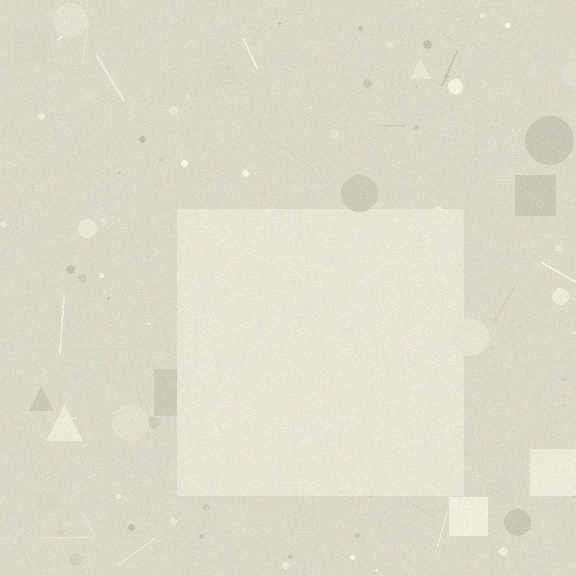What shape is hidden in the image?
A square is hidden in the image.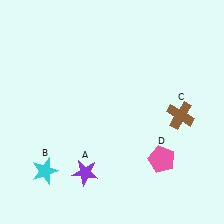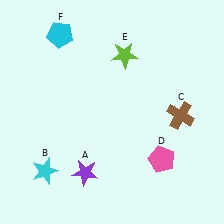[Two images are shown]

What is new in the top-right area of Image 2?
A lime star (E) was added in the top-right area of Image 2.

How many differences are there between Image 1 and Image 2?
There are 2 differences between the two images.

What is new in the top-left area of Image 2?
A cyan pentagon (F) was added in the top-left area of Image 2.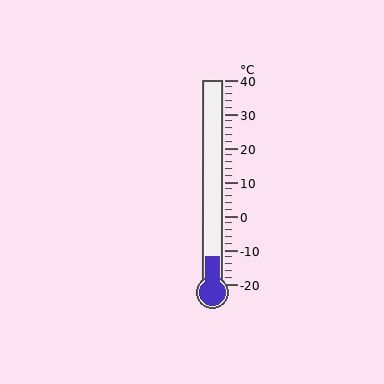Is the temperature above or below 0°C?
The temperature is below 0°C.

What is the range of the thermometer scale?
The thermometer scale ranges from -20°C to 40°C.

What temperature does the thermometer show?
The thermometer shows approximately -12°C.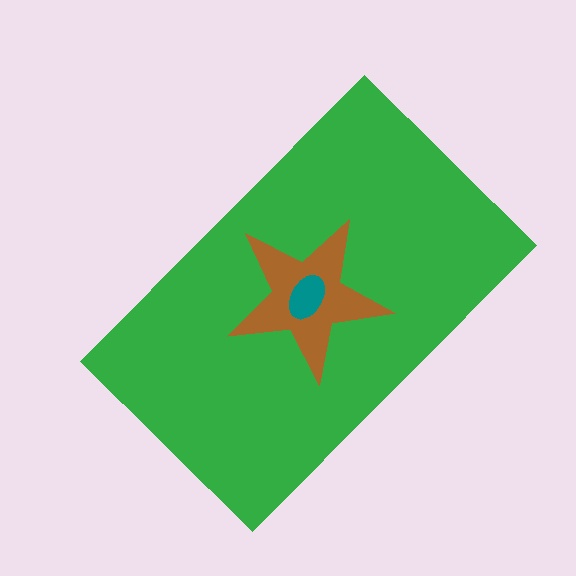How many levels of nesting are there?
3.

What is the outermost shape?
The green rectangle.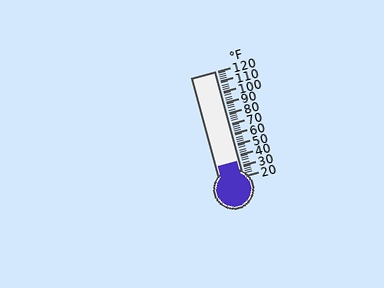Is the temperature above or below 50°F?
The temperature is below 50°F.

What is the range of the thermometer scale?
The thermometer scale ranges from 20°F to 120°F.